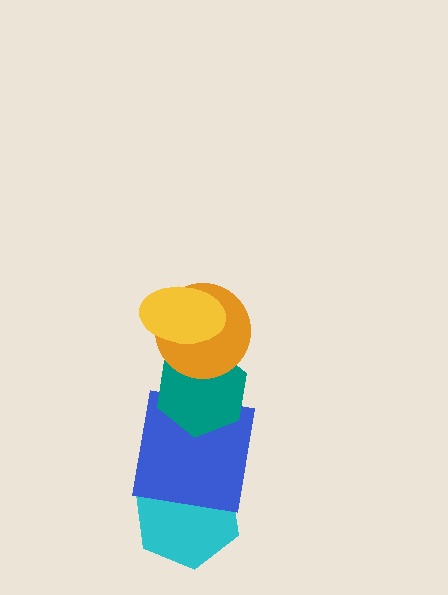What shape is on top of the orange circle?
The yellow ellipse is on top of the orange circle.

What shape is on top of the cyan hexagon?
The blue square is on top of the cyan hexagon.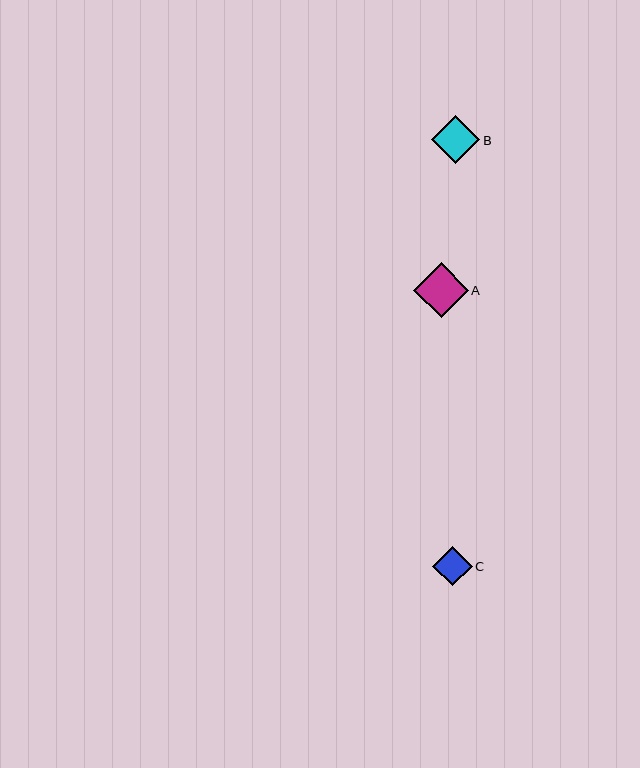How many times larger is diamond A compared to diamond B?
Diamond A is approximately 1.1 times the size of diamond B.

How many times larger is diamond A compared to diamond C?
Diamond A is approximately 1.4 times the size of diamond C.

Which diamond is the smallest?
Diamond C is the smallest with a size of approximately 40 pixels.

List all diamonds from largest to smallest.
From largest to smallest: A, B, C.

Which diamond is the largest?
Diamond A is the largest with a size of approximately 55 pixels.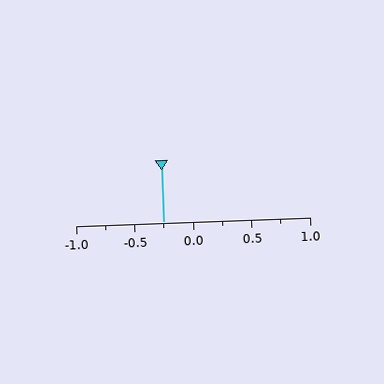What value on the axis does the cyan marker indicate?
The marker indicates approximately -0.25.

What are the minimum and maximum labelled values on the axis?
The axis runs from -1.0 to 1.0.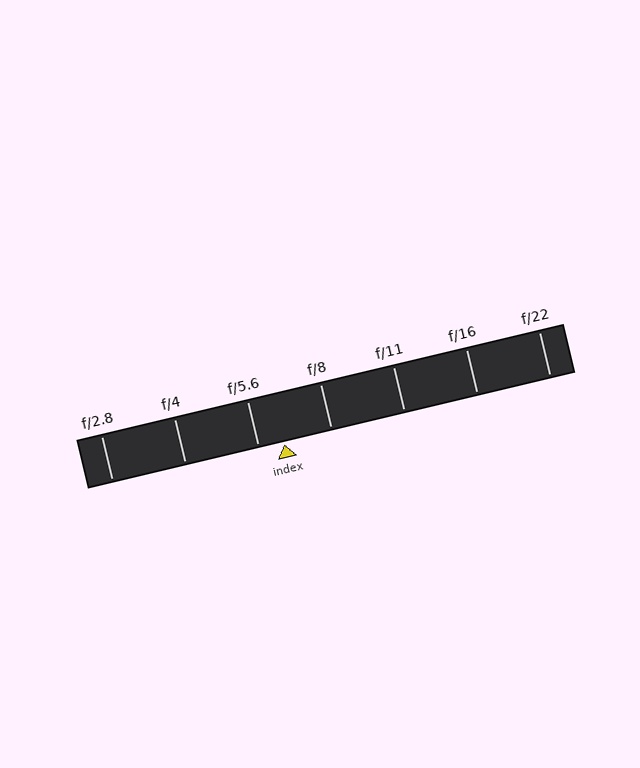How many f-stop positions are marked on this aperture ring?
There are 7 f-stop positions marked.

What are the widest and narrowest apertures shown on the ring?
The widest aperture shown is f/2.8 and the narrowest is f/22.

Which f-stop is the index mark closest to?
The index mark is closest to f/5.6.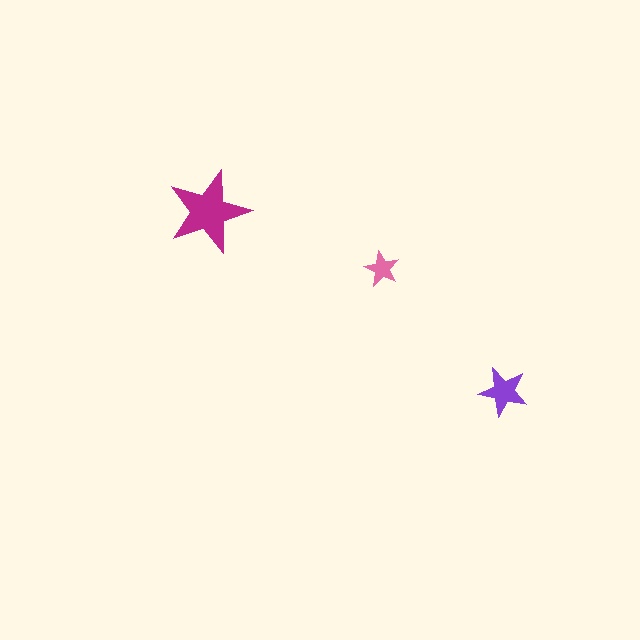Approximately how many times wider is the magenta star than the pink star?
About 2.5 times wider.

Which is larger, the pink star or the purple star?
The purple one.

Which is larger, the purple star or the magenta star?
The magenta one.